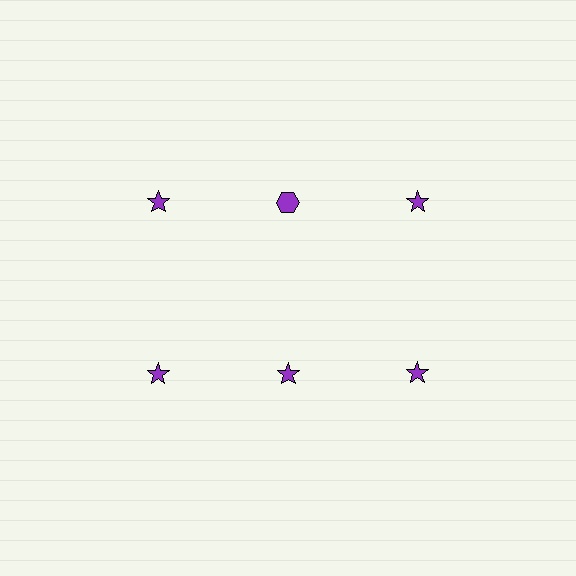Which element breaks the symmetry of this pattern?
The purple hexagon in the top row, second from left column breaks the symmetry. All other shapes are purple stars.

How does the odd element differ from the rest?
It has a different shape: hexagon instead of star.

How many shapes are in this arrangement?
There are 6 shapes arranged in a grid pattern.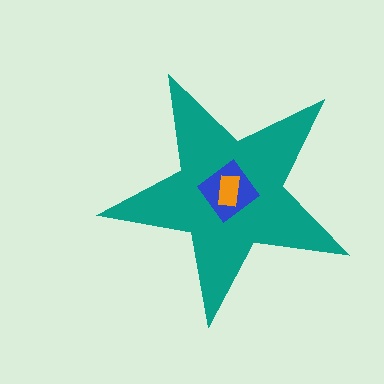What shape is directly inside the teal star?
The blue diamond.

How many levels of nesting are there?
3.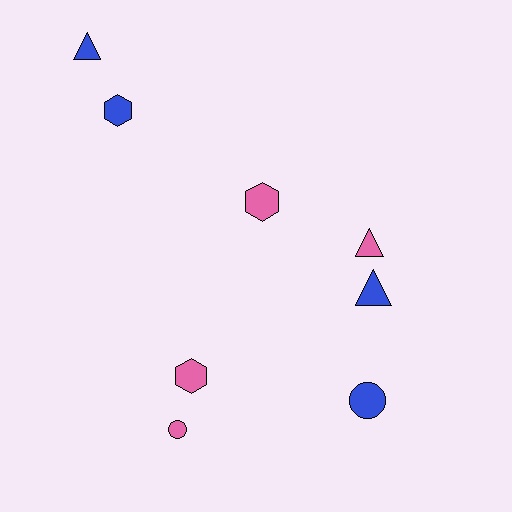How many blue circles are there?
There is 1 blue circle.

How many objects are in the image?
There are 8 objects.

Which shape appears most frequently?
Hexagon, with 3 objects.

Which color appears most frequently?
Pink, with 4 objects.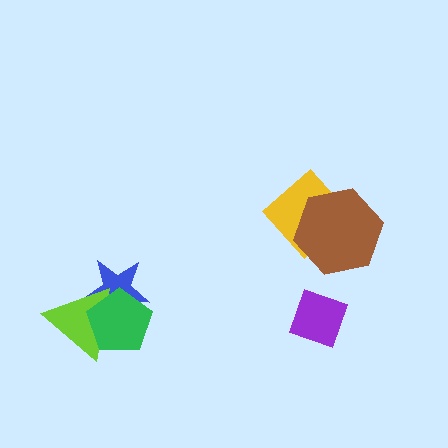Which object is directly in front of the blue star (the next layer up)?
The lime triangle is directly in front of the blue star.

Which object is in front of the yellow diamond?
The brown hexagon is in front of the yellow diamond.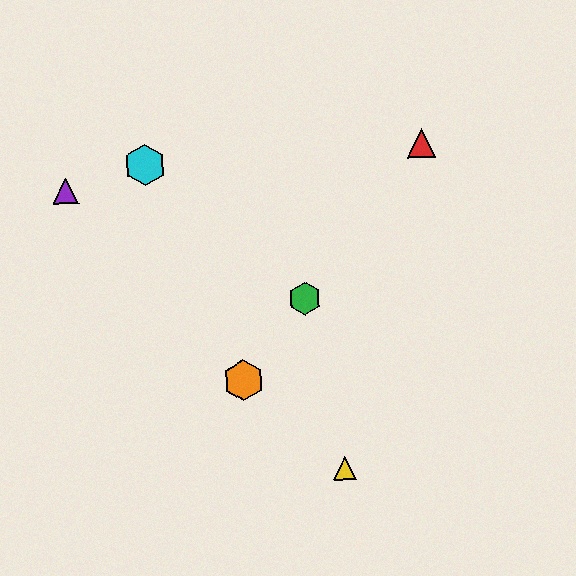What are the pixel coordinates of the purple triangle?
The purple triangle is at (66, 191).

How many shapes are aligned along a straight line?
4 shapes (the red triangle, the blue hexagon, the green hexagon, the orange hexagon) are aligned along a straight line.